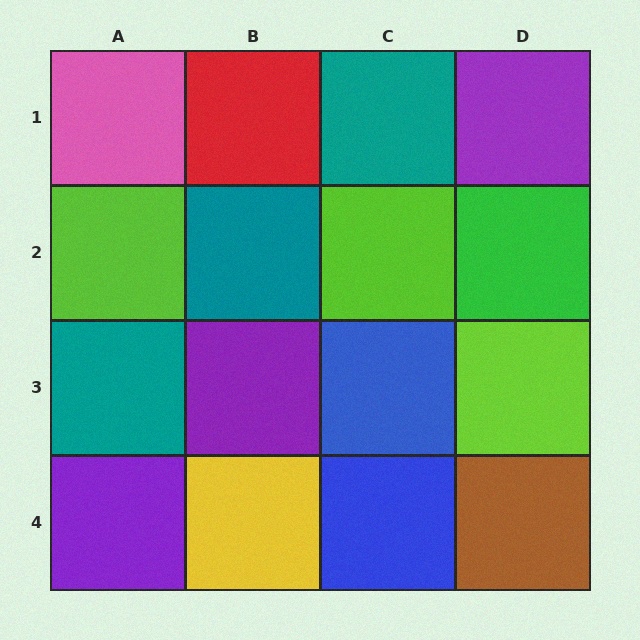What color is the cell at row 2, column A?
Lime.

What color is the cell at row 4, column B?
Yellow.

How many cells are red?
1 cell is red.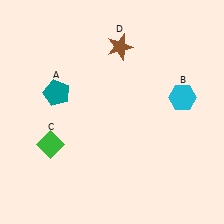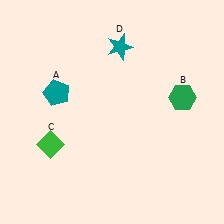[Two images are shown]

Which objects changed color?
B changed from cyan to green. D changed from brown to teal.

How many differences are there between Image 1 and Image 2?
There are 2 differences between the two images.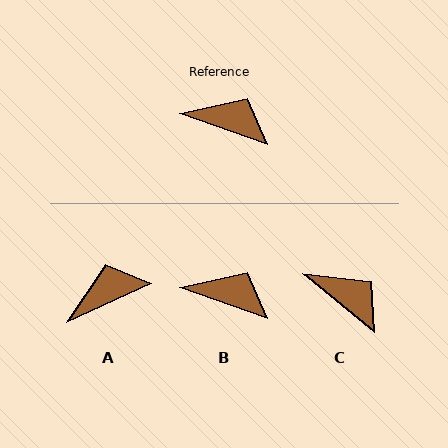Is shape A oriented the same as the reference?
No, it is off by about 44 degrees.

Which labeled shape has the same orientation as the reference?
B.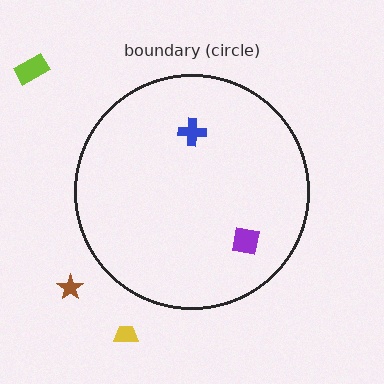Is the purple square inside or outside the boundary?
Inside.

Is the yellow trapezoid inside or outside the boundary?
Outside.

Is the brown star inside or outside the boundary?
Outside.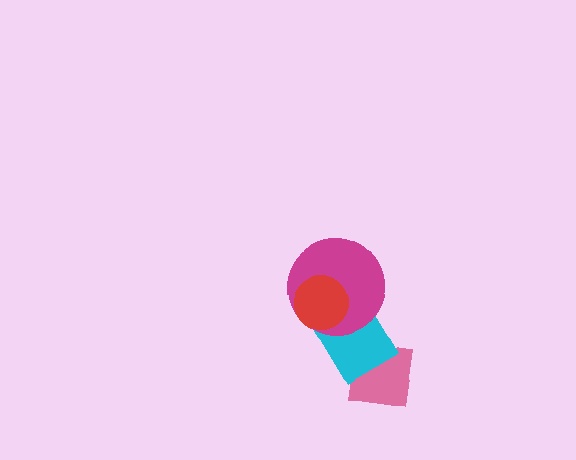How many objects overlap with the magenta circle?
2 objects overlap with the magenta circle.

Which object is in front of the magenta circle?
The red circle is in front of the magenta circle.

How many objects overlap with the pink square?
1 object overlaps with the pink square.